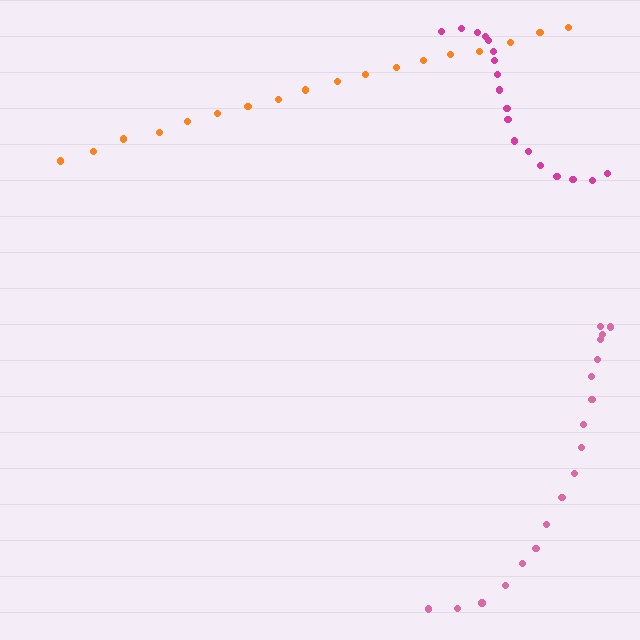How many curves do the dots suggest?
There are 3 distinct paths.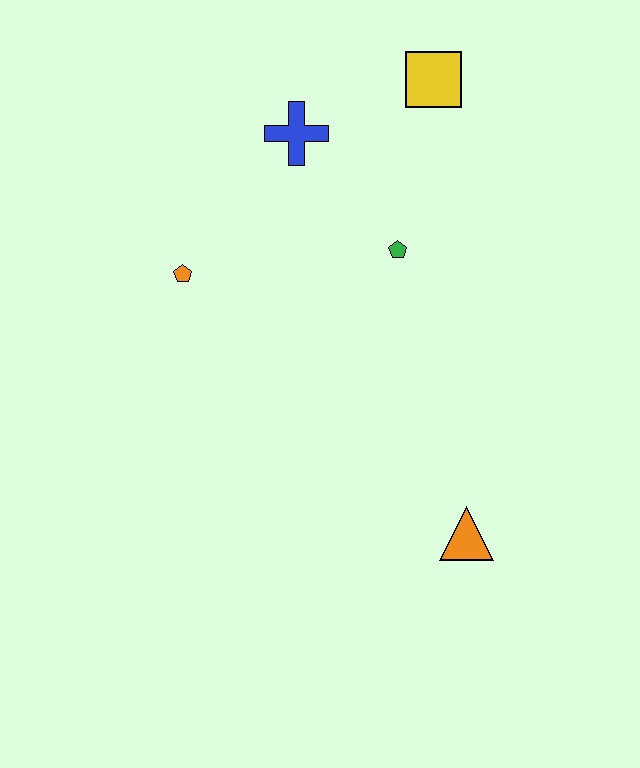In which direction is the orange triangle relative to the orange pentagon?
The orange triangle is to the right of the orange pentagon.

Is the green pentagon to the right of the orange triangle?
No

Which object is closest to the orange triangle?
The green pentagon is closest to the orange triangle.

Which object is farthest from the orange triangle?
The yellow square is farthest from the orange triangle.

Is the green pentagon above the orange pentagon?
Yes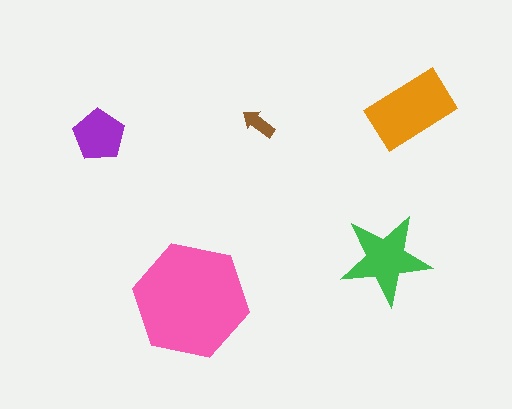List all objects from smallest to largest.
The brown arrow, the purple pentagon, the green star, the orange rectangle, the pink hexagon.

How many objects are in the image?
There are 5 objects in the image.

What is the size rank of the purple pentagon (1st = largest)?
4th.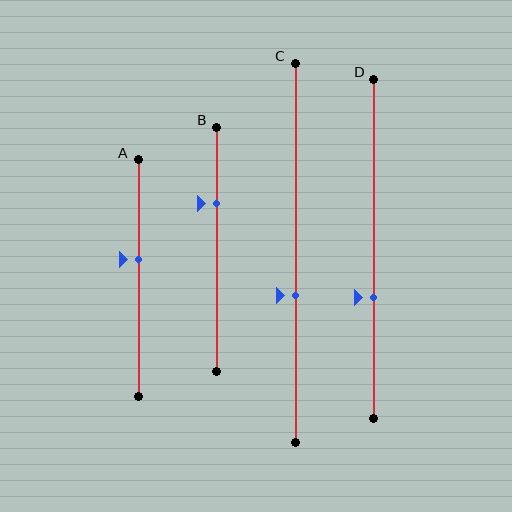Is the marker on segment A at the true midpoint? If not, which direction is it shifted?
No, the marker on segment A is shifted upward by about 8% of the segment length.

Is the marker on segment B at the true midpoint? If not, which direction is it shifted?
No, the marker on segment B is shifted upward by about 19% of the segment length.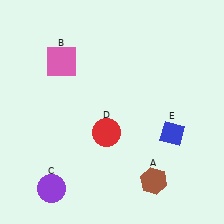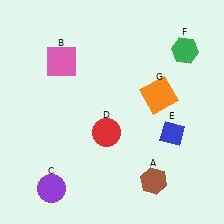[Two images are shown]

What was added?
A green hexagon (F), an orange square (G) were added in Image 2.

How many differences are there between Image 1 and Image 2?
There are 2 differences between the two images.